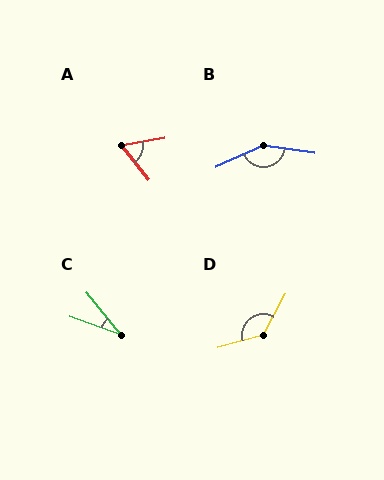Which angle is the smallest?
C, at approximately 30 degrees.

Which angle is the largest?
B, at approximately 148 degrees.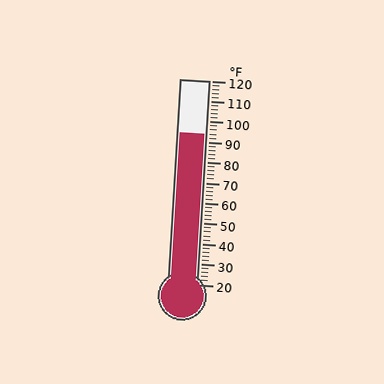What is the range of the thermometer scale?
The thermometer scale ranges from 20°F to 120°F.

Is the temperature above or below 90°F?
The temperature is above 90°F.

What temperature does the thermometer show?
The thermometer shows approximately 94°F.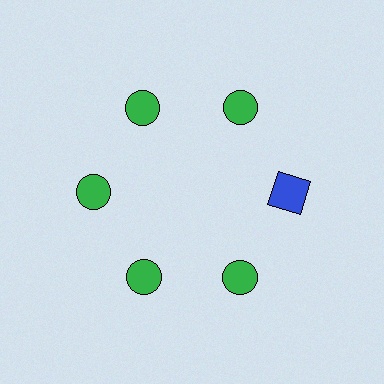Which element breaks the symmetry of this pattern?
The blue square at roughly the 3 o'clock position breaks the symmetry. All other shapes are green circles.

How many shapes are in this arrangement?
There are 6 shapes arranged in a ring pattern.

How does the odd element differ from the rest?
It differs in both color (blue instead of green) and shape (square instead of circle).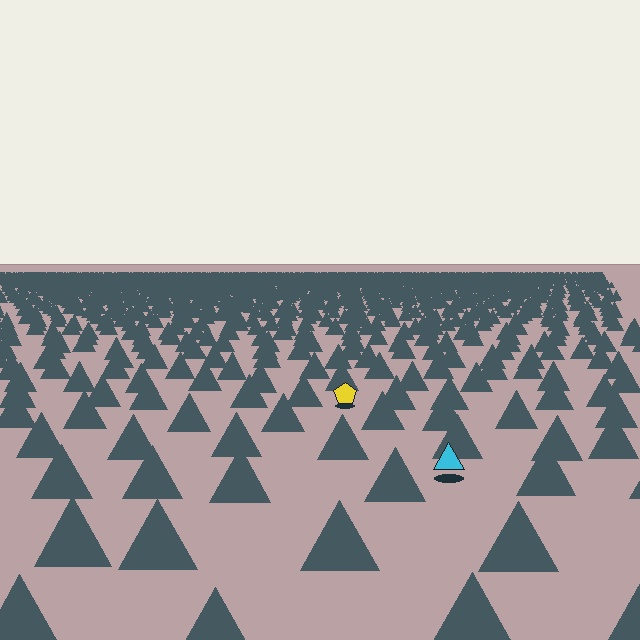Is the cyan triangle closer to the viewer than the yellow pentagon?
Yes. The cyan triangle is closer — you can tell from the texture gradient: the ground texture is coarser near it.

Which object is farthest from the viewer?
The yellow pentagon is farthest from the viewer. It appears smaller and the ground texture around it is denser.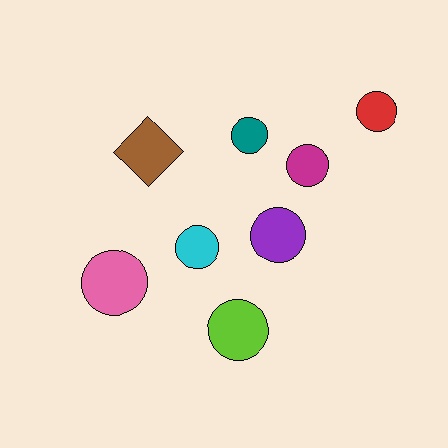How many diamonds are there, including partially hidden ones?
There is 1 diamond.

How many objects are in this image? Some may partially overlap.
There are 8 objects.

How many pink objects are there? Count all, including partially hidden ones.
There is 1 pink object.